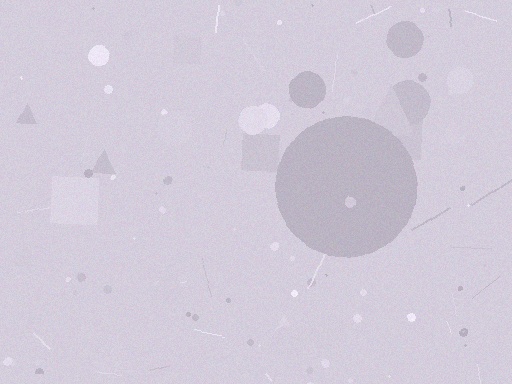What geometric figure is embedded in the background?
A circle is embedded in the background.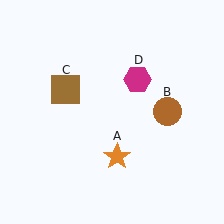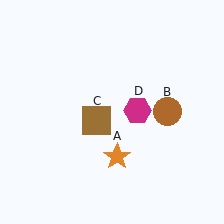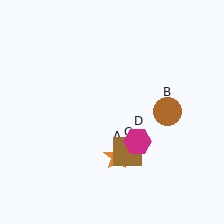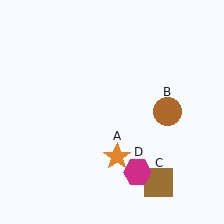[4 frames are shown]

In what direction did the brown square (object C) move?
The brown square (object C) moved down and to the right.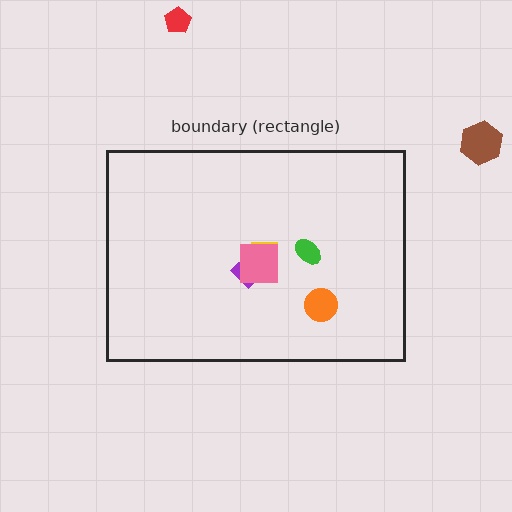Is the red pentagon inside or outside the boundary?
Outside.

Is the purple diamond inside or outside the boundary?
Inside.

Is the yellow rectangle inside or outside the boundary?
Inside.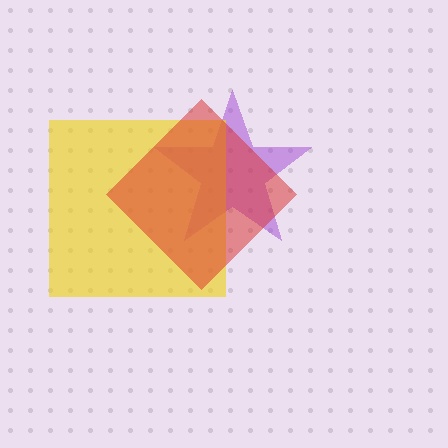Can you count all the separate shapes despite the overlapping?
Yes, there are 3 separate shapes.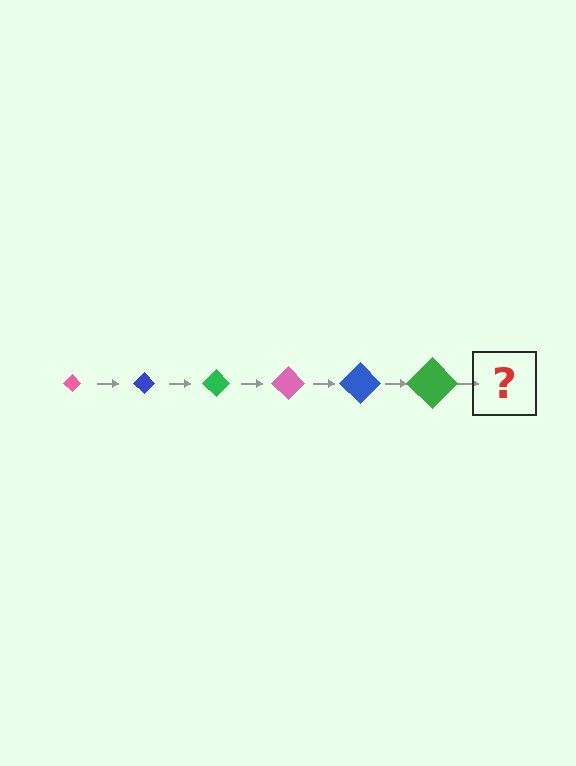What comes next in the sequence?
The next element should be a pink diamond, larger than the previous one.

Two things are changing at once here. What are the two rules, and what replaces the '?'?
The two rules are that the diamond grows larger each step and the color cycles through pink, blue, and green. The '?' should be a pink diamond, larger than the previous one.